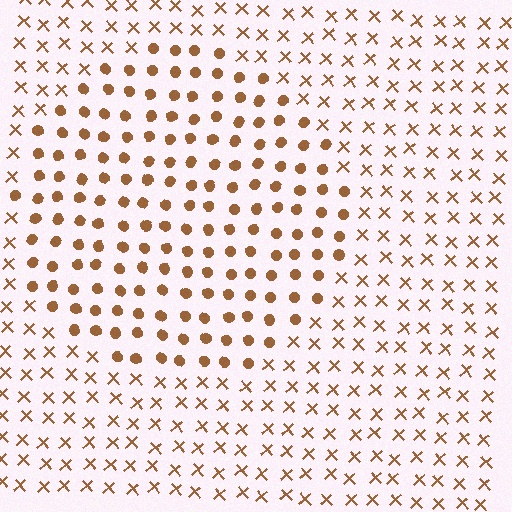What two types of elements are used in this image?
The image uses circles inside the circle region and X marks outside it.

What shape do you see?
I see a circle.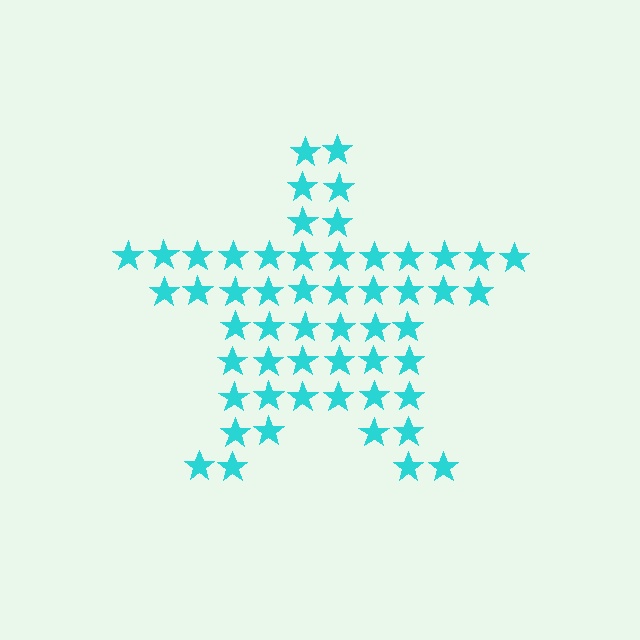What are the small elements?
The small elements are stars.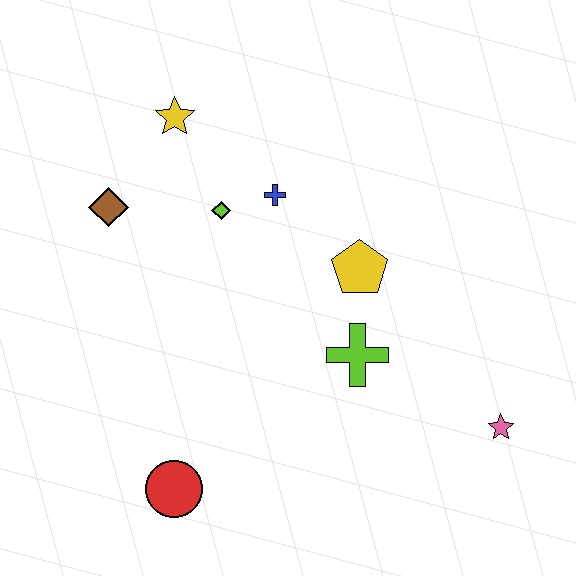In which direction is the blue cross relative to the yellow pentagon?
The blue cross is to the left of the yellow pentagon.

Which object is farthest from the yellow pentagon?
The red circle is farthest from the yellow pentagon.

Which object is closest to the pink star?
The lime cross is closest to the pink star.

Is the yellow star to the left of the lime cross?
Yes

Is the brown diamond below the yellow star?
Yes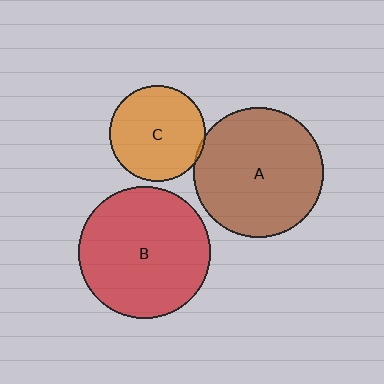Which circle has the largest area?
Circle B (red).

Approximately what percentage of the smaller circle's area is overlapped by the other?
Approximately 5%.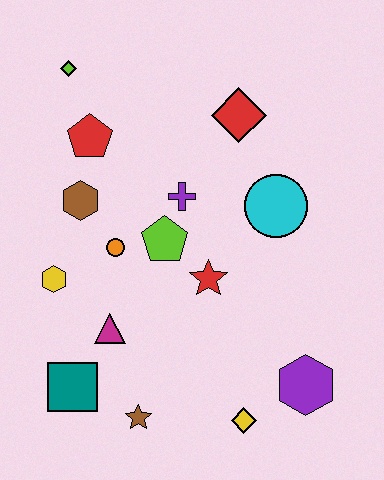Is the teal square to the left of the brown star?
Yes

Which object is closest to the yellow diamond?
The purple hexagon is closest to the yellow diamond.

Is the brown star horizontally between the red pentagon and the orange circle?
No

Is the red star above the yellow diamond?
Yes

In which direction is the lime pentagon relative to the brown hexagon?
The lime pentagon is to the right of the brown hexagon.